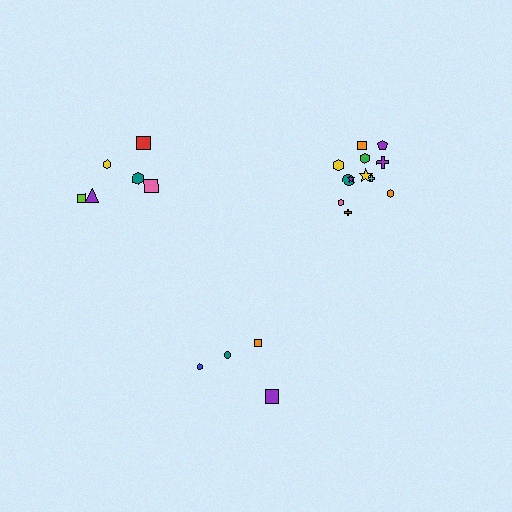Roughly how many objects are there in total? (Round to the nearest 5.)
Roughly 20 objects in total.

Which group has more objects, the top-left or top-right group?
The top-right group.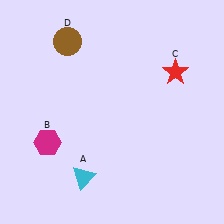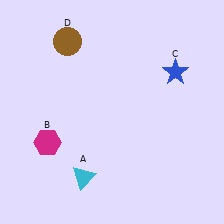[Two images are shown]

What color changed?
The star (C) changed from red in Image 1 to blue in Image 2.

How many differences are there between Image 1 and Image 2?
There is 1 difference between the two images.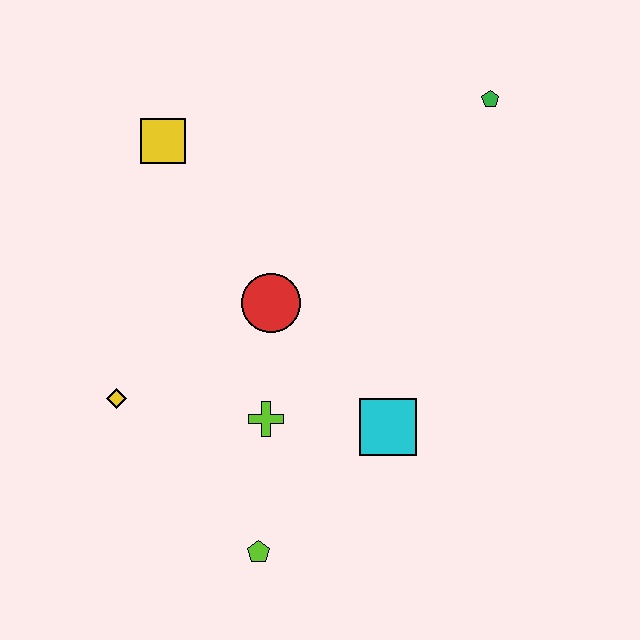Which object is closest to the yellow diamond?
The lime cross is closest to the yellow diamond.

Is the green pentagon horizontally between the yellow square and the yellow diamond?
No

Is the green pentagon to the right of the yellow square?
Yes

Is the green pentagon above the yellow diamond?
Yes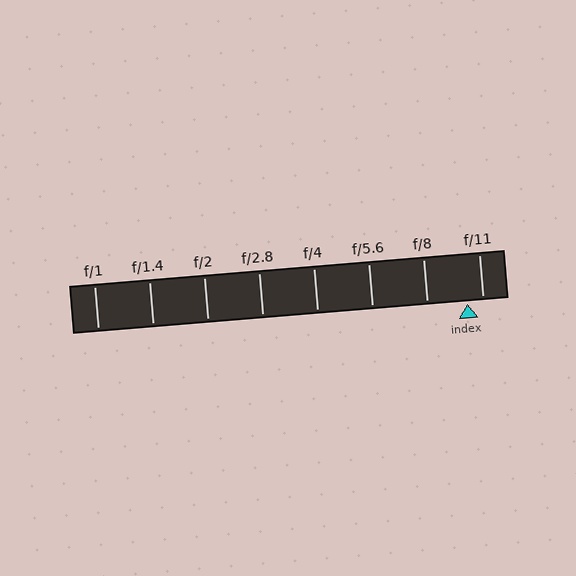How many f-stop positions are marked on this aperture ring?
There are 8 f-stop positions marked.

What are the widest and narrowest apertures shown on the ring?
The widest aperture shown is f/1 and the narrowest is f/11.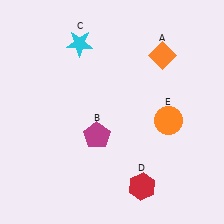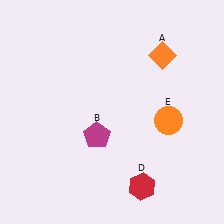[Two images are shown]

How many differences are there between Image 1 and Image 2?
There is 1 difference between the two images.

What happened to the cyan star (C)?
The cyan star (C) was removed in Image 2. It was in the top-left area of Image 1.